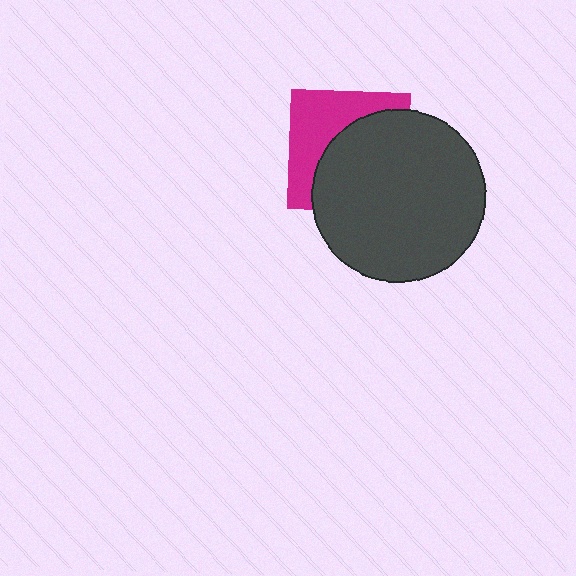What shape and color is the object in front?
The object in front is a dark gray circle.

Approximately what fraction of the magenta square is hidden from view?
Roughly 58% of the magenta square is hidden behind the dark gray circle.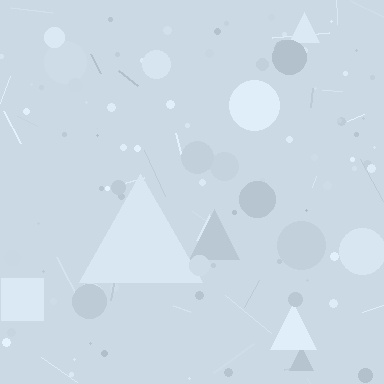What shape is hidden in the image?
A triangle is hidden in the image.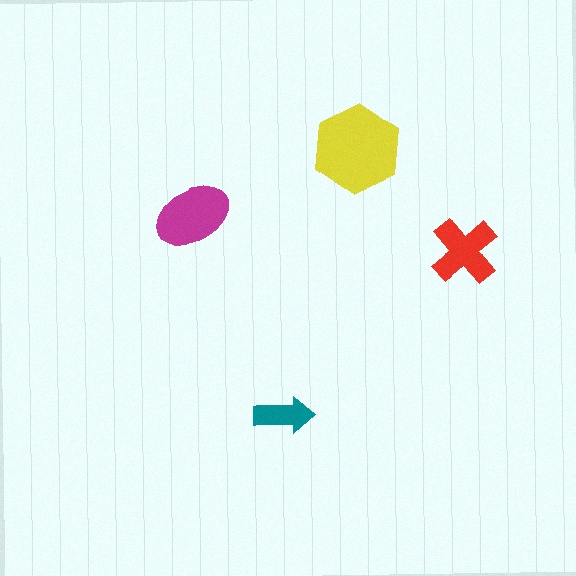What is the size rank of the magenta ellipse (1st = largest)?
2nd.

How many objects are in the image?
There are 4 objects in the image.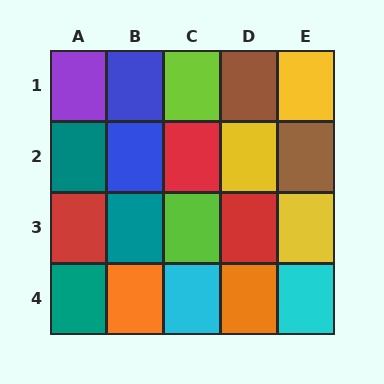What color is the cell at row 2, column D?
Yellow.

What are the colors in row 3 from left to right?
Red, teal, lime, red, yellow.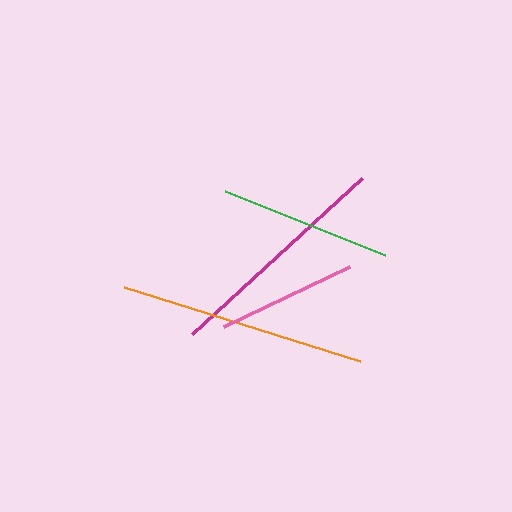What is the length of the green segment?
The green segment is approximately 173 pixels long.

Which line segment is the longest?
The orange line is the longest at approximately 248 pixels.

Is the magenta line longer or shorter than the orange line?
The orange line is longer than the magenta line.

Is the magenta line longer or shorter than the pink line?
The magenta line is longer than the pink line.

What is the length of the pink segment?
The pink segment is approximately 140 pixels long.